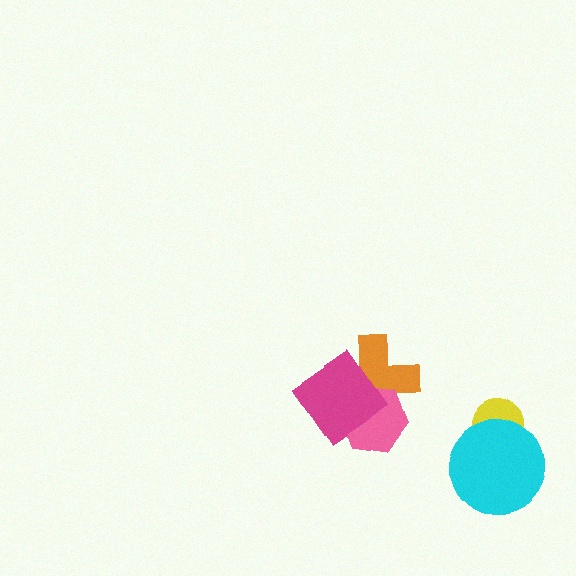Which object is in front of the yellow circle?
The cyan circle is in front of the yellow circle.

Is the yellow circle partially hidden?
Yes, it is partially covered by another shape.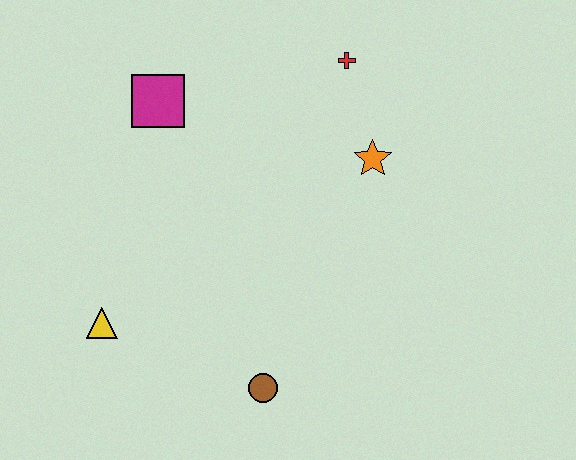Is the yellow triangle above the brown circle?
Yes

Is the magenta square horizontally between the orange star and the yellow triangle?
Yes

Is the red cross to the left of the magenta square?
No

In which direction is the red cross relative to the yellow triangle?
The red cross is above the yellow triangle.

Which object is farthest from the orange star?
The yellow triangle is farthest from the orange star.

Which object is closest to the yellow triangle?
The brown circle is closest to the yellow triangle.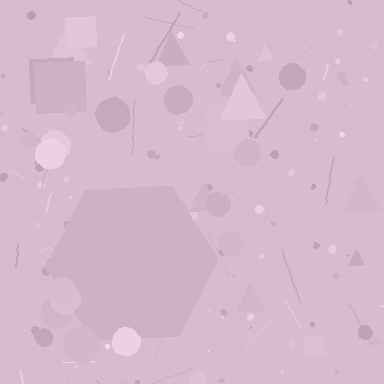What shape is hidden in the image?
A hexagon is hidden in the image.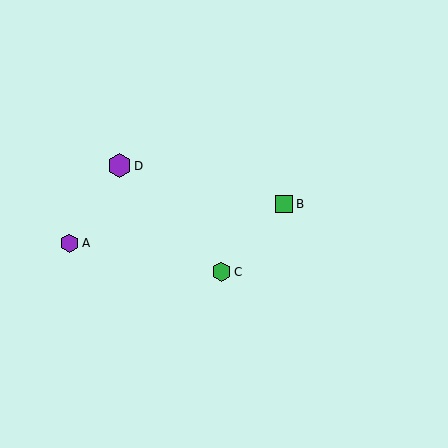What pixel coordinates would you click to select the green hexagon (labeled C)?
Click at (221, 272) to select the green hexagon C.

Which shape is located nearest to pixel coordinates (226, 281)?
The green hexagon (labeled C) at (221, 272) is nearest to that location.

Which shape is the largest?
The purple hexagon (labeled D) is the largest.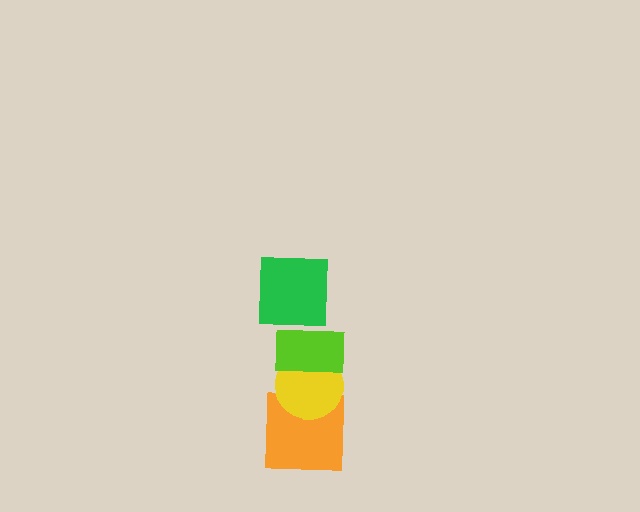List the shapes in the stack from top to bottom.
From top to bottom: the green square, the lime rectangle, the yellow circle, the orange square.